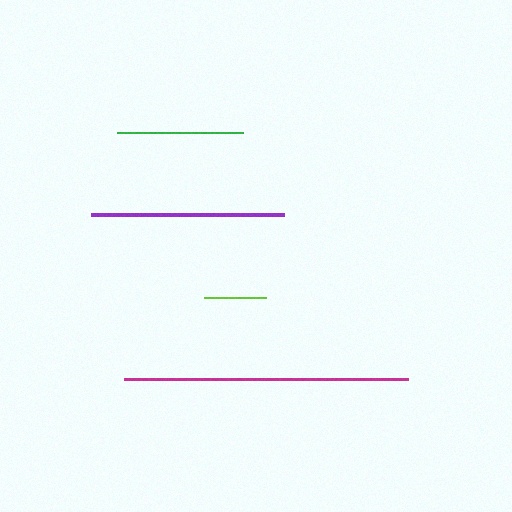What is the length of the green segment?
The green segment is approximately 126 pixels long.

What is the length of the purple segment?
The purple segment is approximately 193 pixels long.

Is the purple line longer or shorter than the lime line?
The purple line is longer than the lime line.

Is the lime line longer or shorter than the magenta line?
The magenta line is longer than the lime line.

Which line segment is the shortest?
The lime line is the shortest at approximately 62 pixels.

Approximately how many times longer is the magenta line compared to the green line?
The magenta line is approximately 2.2 times the length of the green line.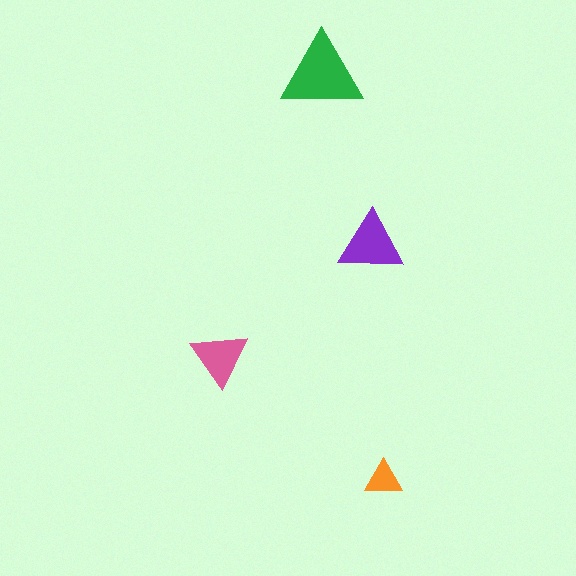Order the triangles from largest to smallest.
the green one, the purple one, the pink one, the orange one.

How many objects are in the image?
There are 4 objects in the image.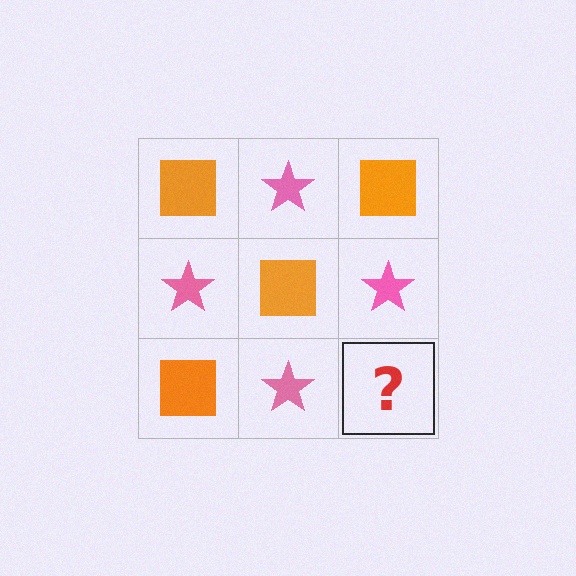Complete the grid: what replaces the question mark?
The question mark should be replaced with an orange square.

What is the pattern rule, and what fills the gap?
The rule is that it alternates orange square and pink star in a checkerboard pattern. The gap should be filled with an orange square.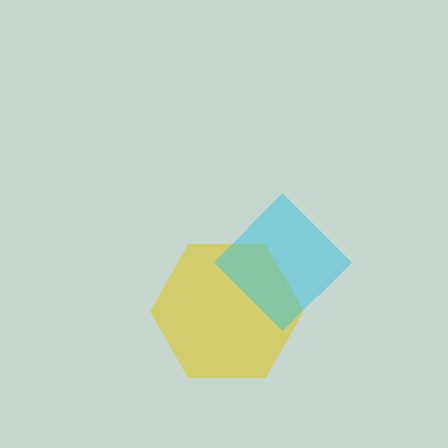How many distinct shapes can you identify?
There are 2 distinct shapes: a yellow hexagon, a cyan diamond.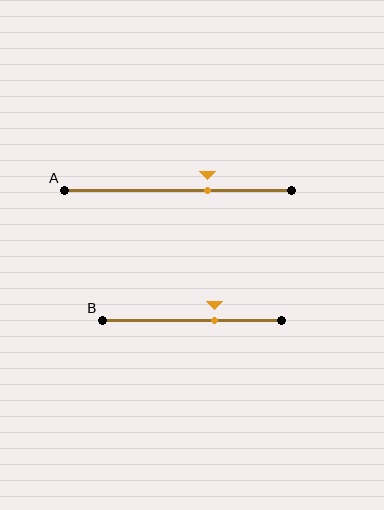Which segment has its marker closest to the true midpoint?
Segment B has its marker closest to the true midpoint.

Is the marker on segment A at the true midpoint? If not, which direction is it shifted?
No, the marker on segment A is shifted to the right by about 13% of the segment length.